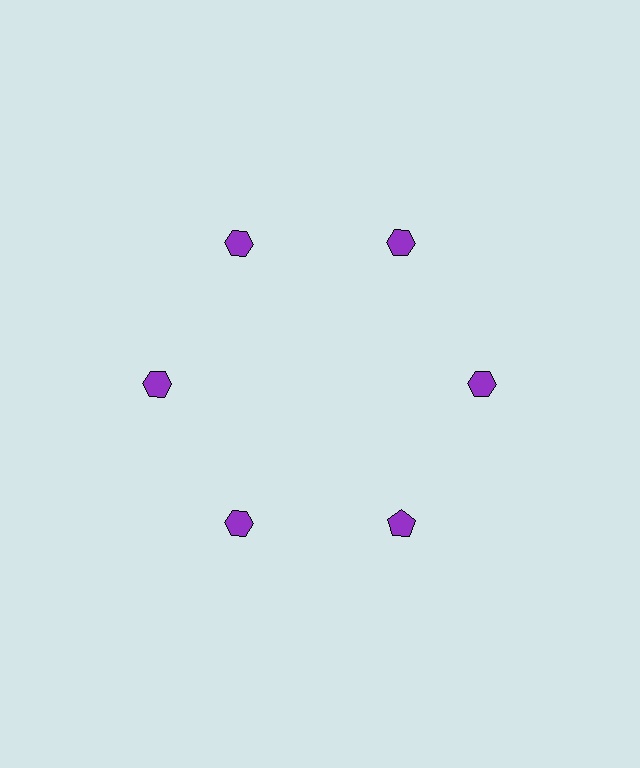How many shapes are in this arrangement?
There are 6 shapes arranged in a ring pattern.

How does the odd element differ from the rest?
It has a different shape: pentagon instead of hexagon.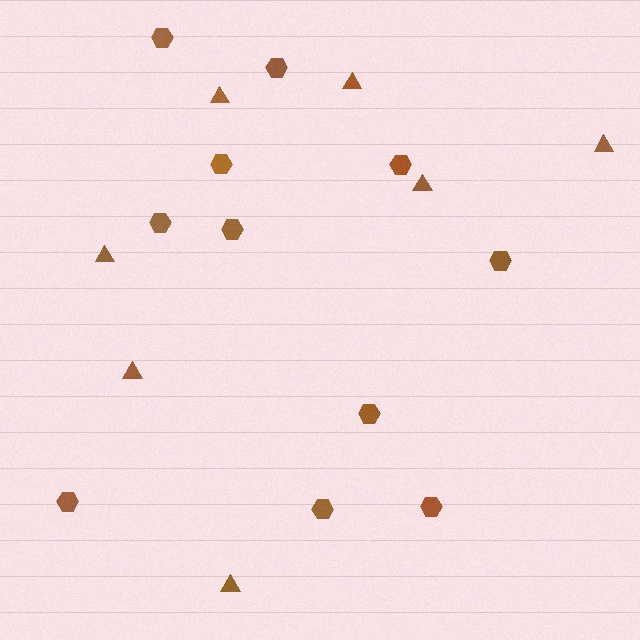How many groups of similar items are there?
There are 2 groups: one group of triangles (7) and one group of hexagons (11).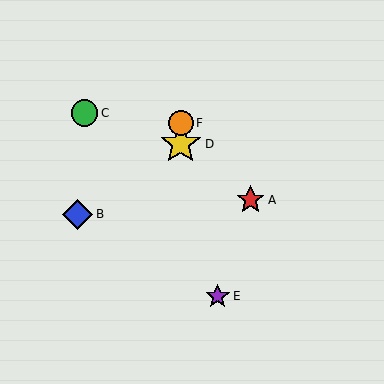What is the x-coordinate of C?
Object C is at x≈85.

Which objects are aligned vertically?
Objects D, F are aligned vertically.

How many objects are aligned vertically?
2 objects (D, F) are aligned vertically.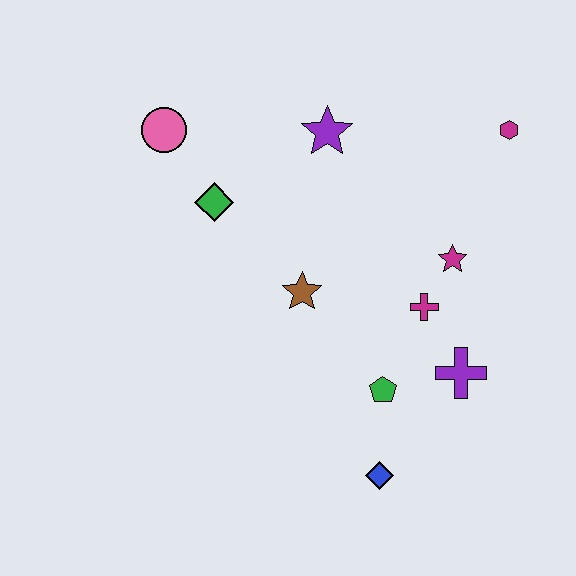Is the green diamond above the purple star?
No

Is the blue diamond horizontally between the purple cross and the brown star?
Yes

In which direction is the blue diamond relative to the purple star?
The blue diamond is below the purple star.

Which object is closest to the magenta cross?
The magenta star is closest to the magenta cross.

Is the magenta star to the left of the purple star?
No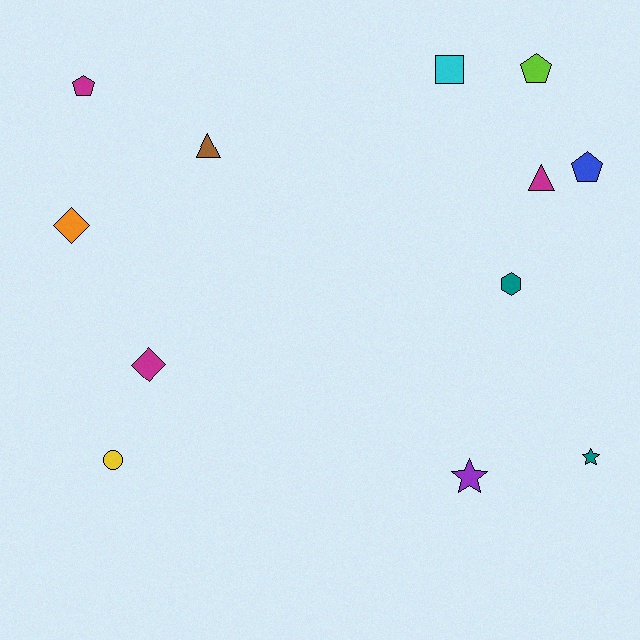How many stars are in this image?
There are 2 stars.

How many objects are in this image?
There are 12 objects.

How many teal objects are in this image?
There are 2 teal objects.